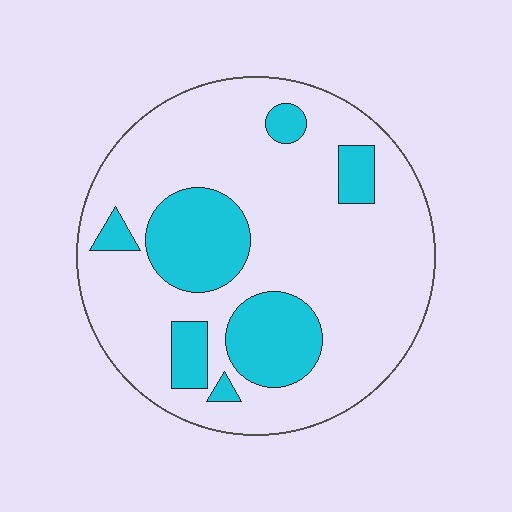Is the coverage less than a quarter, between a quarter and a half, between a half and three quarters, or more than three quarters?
Less than a quarter.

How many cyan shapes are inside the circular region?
7.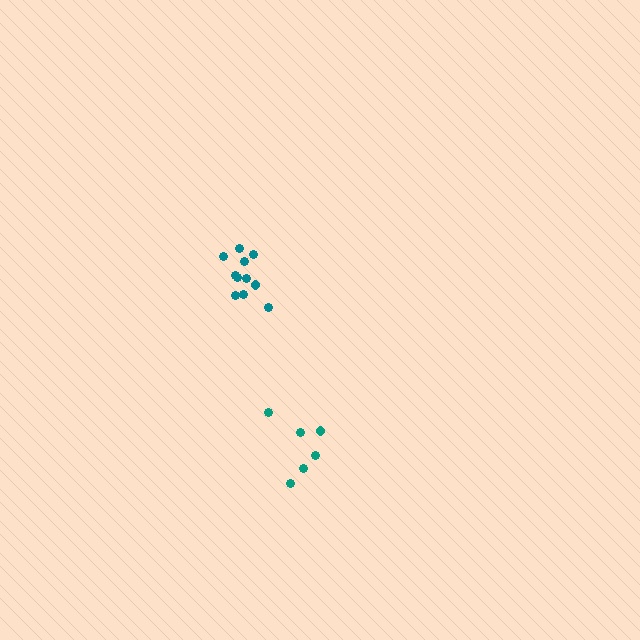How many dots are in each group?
Group 1: 6 dots, Group 2: 11 dots (17 total).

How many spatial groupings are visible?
There are 2 spatial groupings.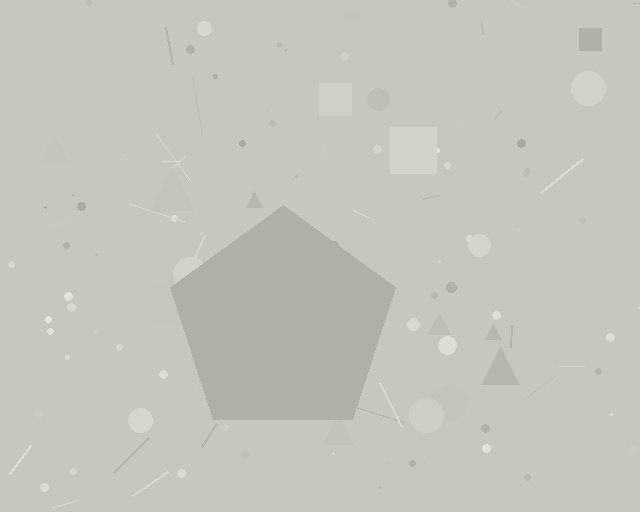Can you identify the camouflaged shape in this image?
The camouflaged shape is a pentagon.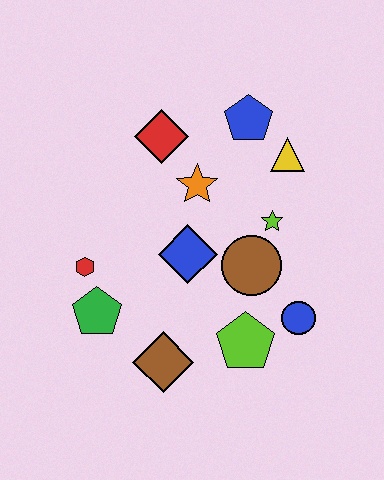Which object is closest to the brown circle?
The lime star is closest to the brown circle.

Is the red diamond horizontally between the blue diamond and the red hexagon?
Yes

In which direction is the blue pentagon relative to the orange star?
The blue pentagon is above the orange star.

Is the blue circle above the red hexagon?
No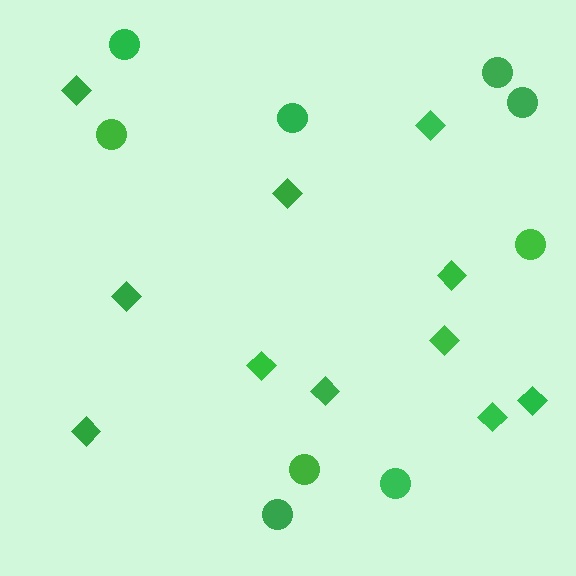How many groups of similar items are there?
There are 2 groups: one group of diamonds (11) and one group of circles (9).